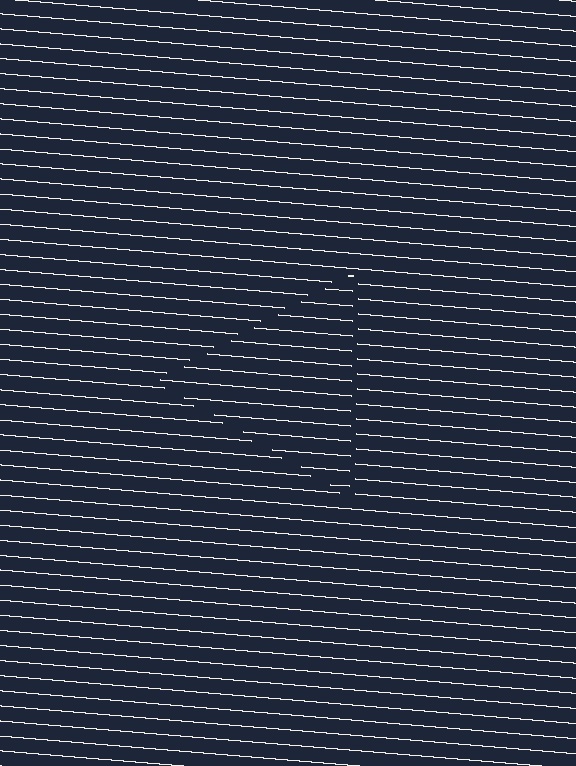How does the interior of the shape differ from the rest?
The interior of the shape contains the same grating, shifted by half a period — the contour is defined by the phase discontinuity where line-ends from the inner and outer gratings abut.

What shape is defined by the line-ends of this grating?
An illusory triangle. The interior of the shape contains the same grating, shifted by half a period — the contour is defined by the phase discontinuity where line-ends from the inner and outer gratings abut.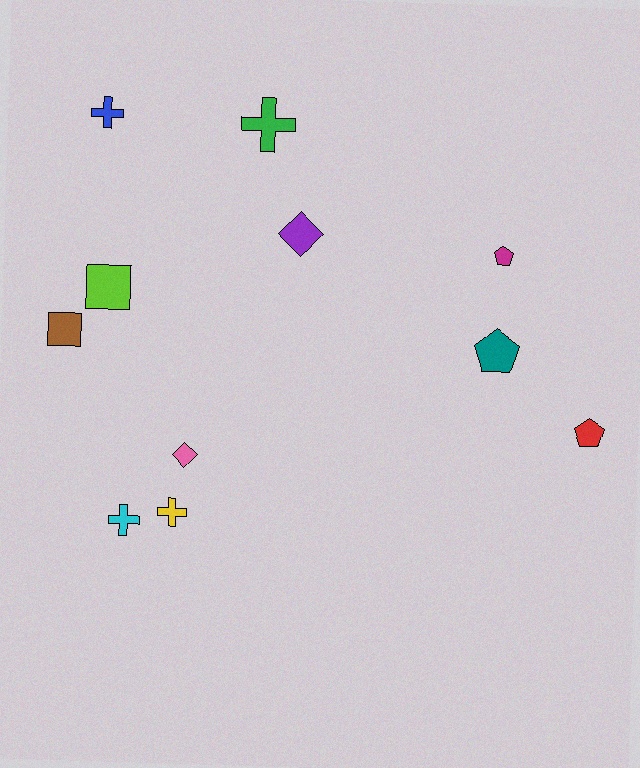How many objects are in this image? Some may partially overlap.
There are 11 objects.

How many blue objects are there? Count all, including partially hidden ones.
There is 1 blue object.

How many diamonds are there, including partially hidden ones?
There are 2 diamonds.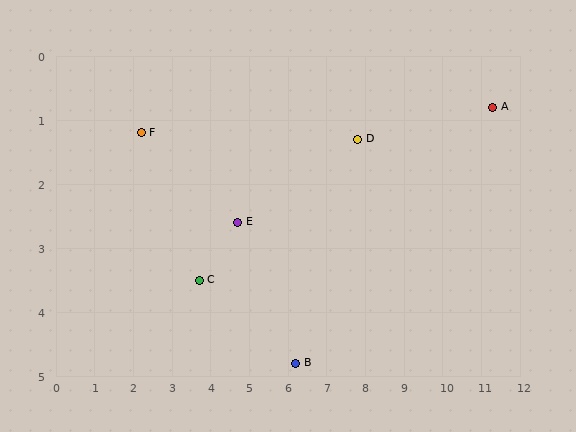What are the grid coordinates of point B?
Point B is at approximately (6.2, 4.8).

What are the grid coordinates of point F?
Point F is at approximately (2.2, 1.2).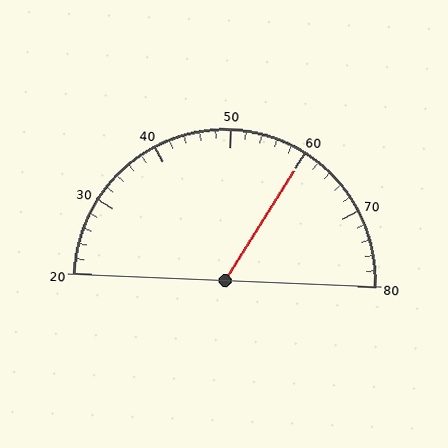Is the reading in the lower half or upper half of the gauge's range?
The reading is in the upper half of the range (20 to 80).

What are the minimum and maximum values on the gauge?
The gauge ranges from 20 to 80.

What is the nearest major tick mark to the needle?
The nearest major tick mark is 60.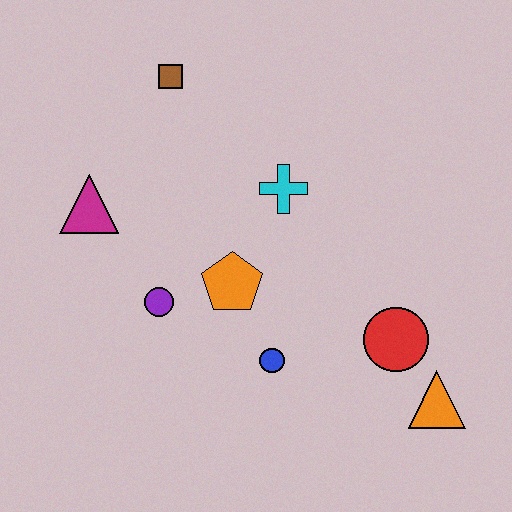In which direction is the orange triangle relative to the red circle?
The orange triangle is below the red circle.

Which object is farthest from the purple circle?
The orange triangle is farthest from the purple circle.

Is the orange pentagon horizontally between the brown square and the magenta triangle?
No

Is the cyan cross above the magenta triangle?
Yes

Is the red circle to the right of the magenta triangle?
Yes